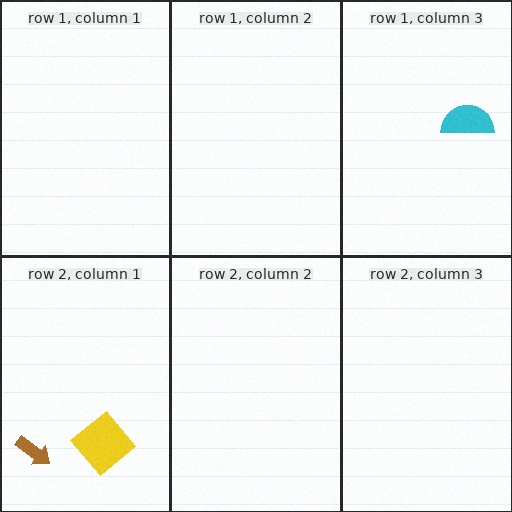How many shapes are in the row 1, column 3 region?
1.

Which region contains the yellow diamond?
The row 2, column 1 region.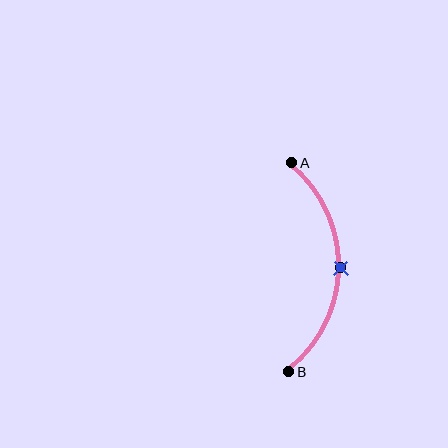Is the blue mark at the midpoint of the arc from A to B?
Yes. The blue mark lies on the arc at equal arc-length from both A and B — it is the arc midpoint.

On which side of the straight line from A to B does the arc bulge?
The arc bulges to the right of the straight line connecting A and B.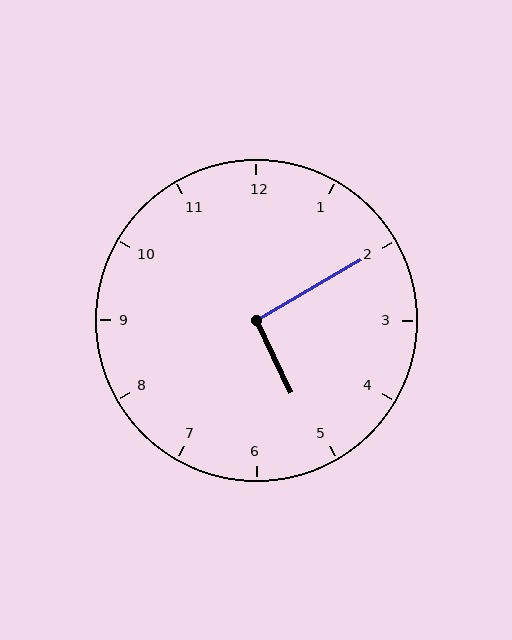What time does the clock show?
5:10.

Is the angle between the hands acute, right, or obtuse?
It is right.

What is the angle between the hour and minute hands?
Approximately 95 degrees.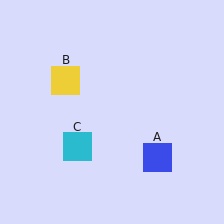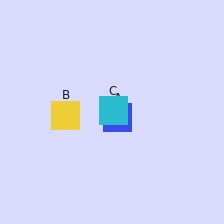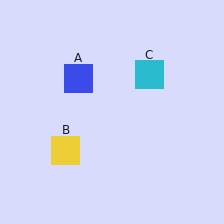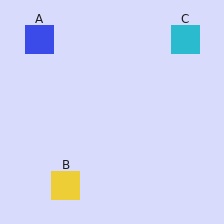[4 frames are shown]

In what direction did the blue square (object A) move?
The blue square (object A) moved up and to the left.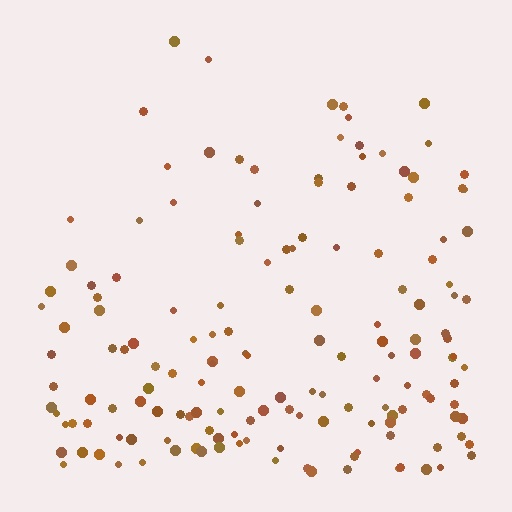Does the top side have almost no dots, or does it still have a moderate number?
Still a moderate number, just noticeably fewer than the bottom.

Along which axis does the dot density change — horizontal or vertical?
Vertical.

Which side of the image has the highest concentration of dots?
The bottom.